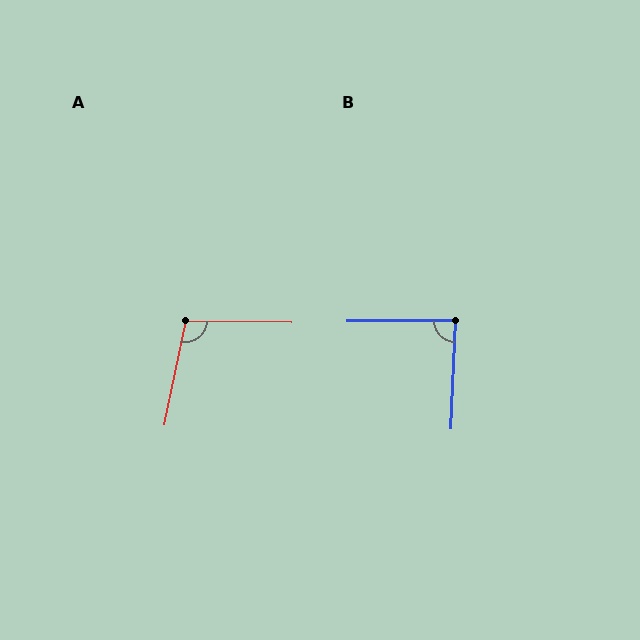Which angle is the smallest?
B, at approximately 88 degrees.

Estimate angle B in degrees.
Approximately 88 degrees.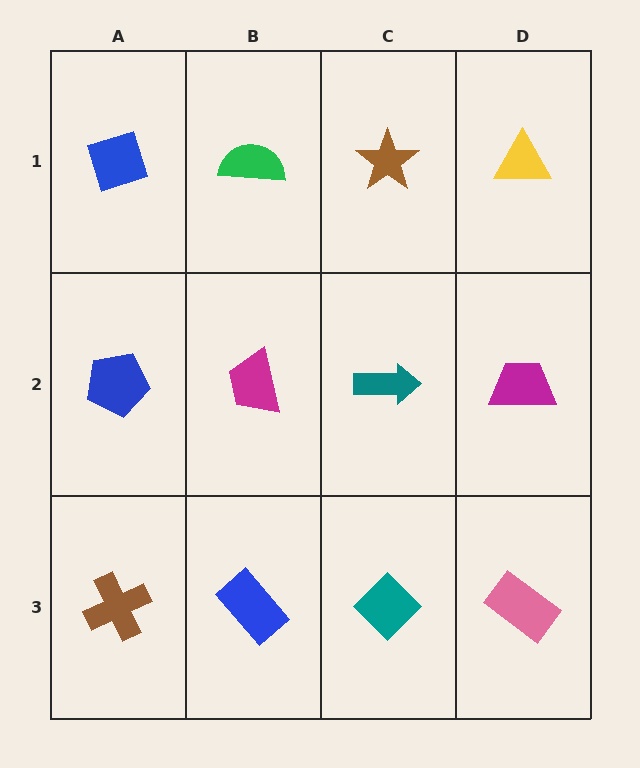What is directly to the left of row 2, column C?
A magenta trapezoid.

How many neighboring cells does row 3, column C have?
3.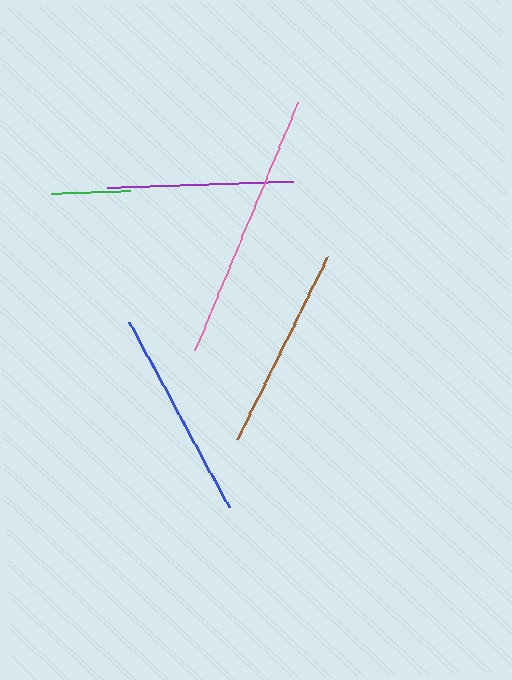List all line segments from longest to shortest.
From longest to shortest: pink, blue, brown, purple, green.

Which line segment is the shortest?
The green line is the shortest at approximately 79 pixels.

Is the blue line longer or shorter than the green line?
The blue line is longer than the green line.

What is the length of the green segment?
The green segment is approximately 79 pixels long.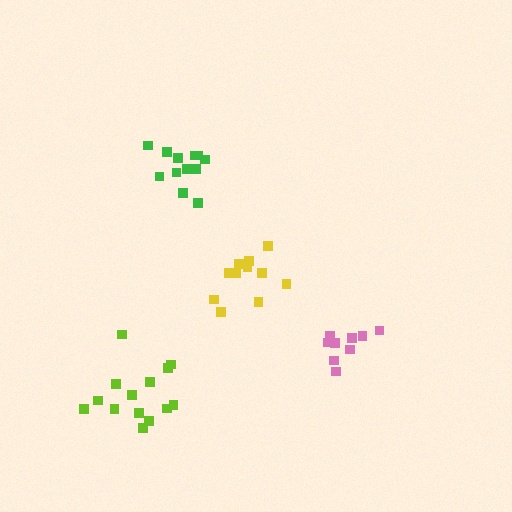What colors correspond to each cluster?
The clusters are colored: pink, green, yellow, lime.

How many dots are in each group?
Group 1: 9 dots, Group 2: 12 dots, Group 3: 11 dots, Group 4: 14 dots (46 total).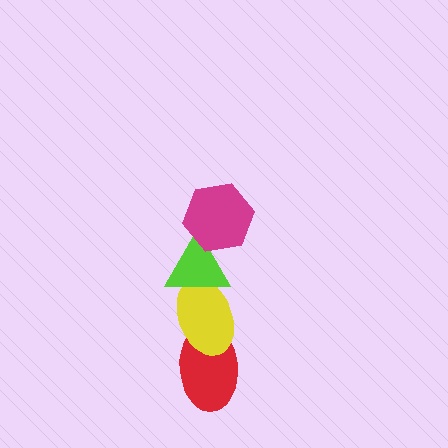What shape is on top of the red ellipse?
The yellow ellipse is on top of the red ellipse.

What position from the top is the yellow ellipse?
The yellow ellipse is 3rd from the top.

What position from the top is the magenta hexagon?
The magenta hexagon is 1st from the top.